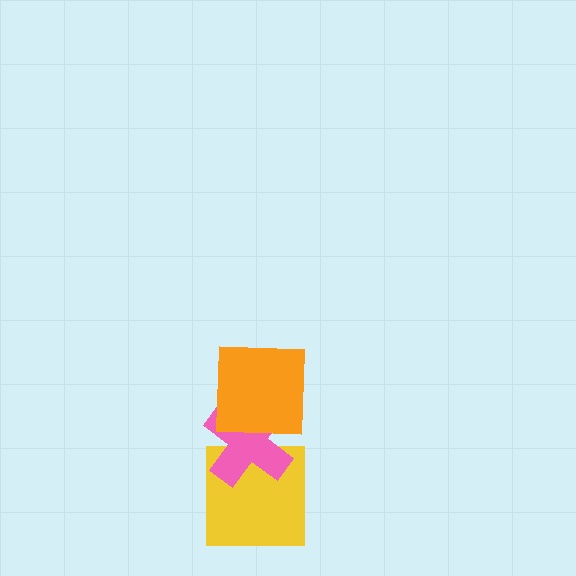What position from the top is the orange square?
The orange square is 1st from the top.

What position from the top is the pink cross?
The pink cross is 2nd from the top.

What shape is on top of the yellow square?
The pink cross is on top of the yellow square.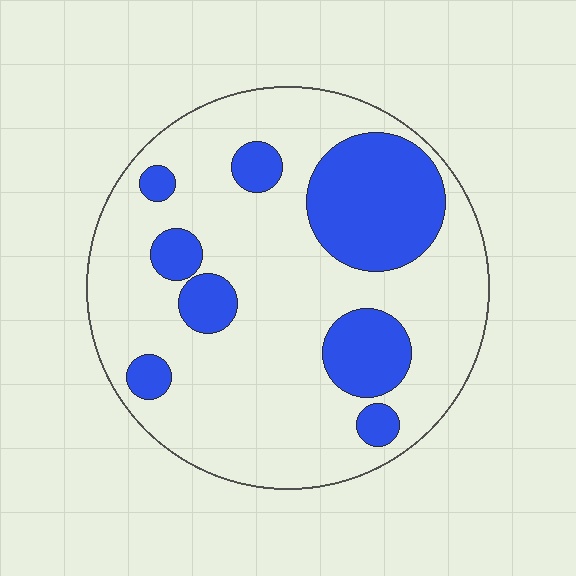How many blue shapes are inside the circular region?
8.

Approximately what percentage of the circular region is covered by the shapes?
Approximately 25%.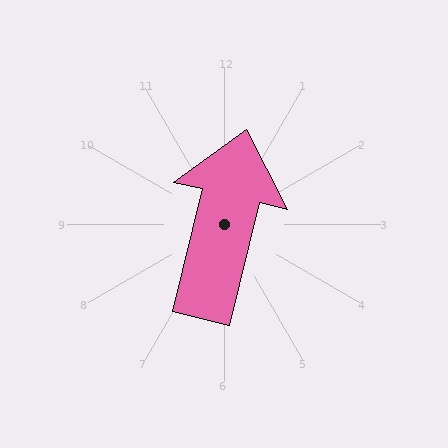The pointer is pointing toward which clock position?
Roughly 12 o'clock.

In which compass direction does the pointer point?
North.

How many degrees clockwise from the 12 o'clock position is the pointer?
Approximately 13 degrees.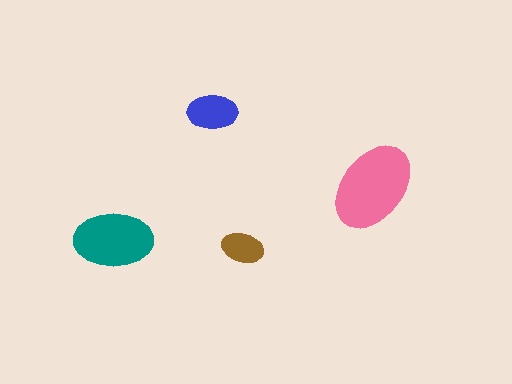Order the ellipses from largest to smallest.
the pink one, the teal one, the blue one, the brown one.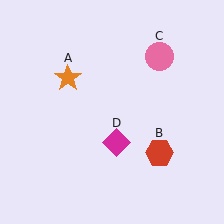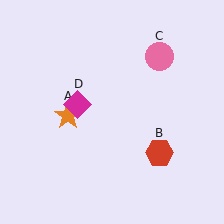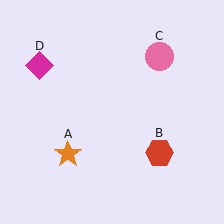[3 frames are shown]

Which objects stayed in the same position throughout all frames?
Red hexagon (object B) and pink circle (object C) remained stationary.